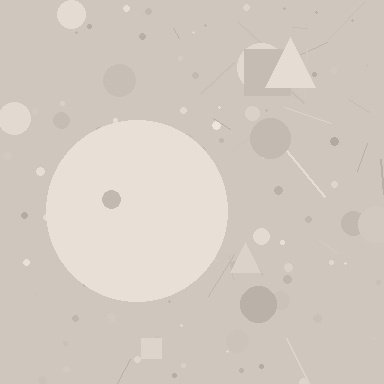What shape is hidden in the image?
A circle is hidden in the image.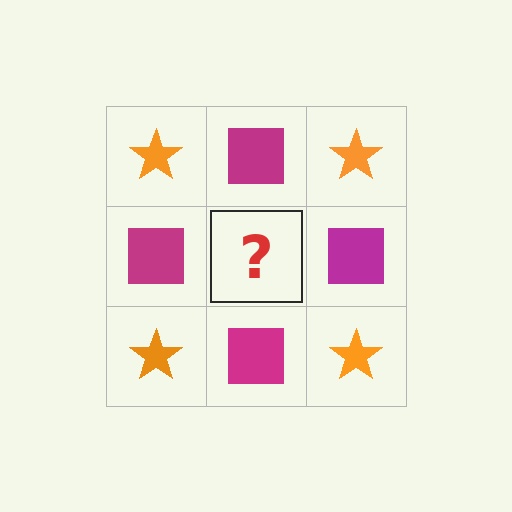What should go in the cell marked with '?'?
The missing cell should contain an orange star.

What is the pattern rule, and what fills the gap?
The rule is that it alternates orange star and magenta square in a checkerboard pattern. The gap should be filled with an orange star.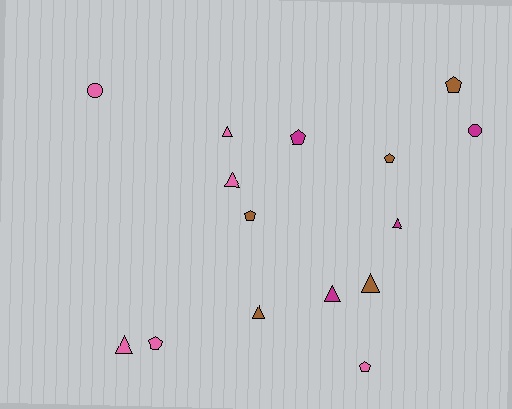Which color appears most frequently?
Pink, with 6 objects.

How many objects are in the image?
There are 15 objects.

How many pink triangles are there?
There are 3 pink triangles.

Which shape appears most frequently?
Triangle, with 7 objects.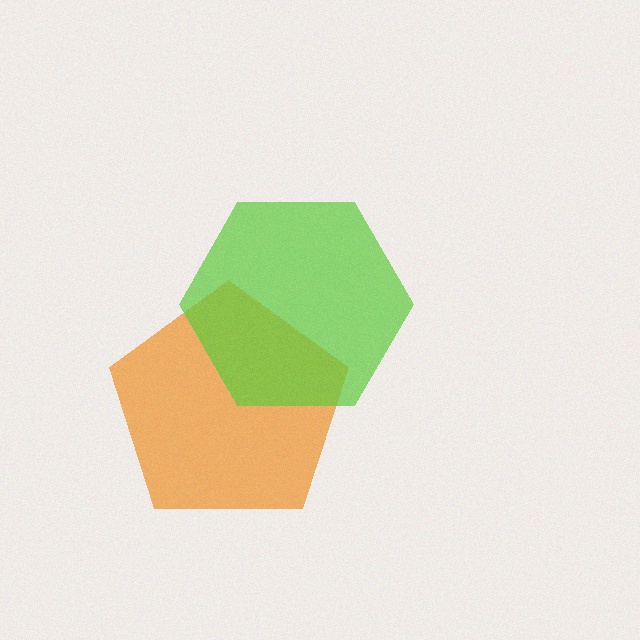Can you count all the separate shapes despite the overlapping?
Yes, there are 2 separate shapes.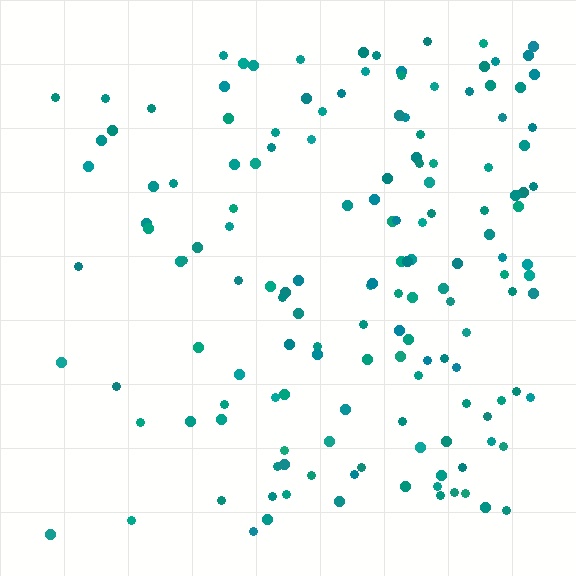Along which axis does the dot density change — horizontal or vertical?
Horizontal.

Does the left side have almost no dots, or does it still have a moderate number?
Still a moderate number, just noticeably fewer than the right.